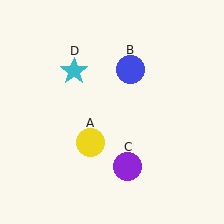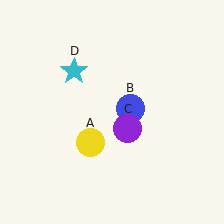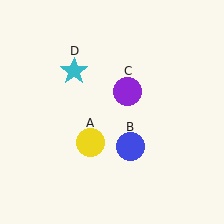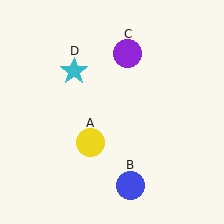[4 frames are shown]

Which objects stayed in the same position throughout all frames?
Yellow circle (object A) and cyan star (object D) remained stationary.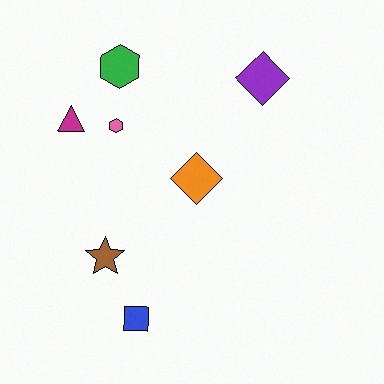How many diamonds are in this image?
There are 2 diamonds.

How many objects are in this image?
There are 7 objects.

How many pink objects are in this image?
There is 1 pink object.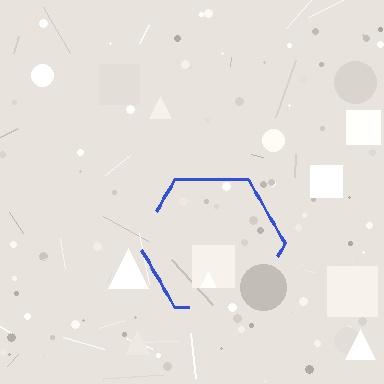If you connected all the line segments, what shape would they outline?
They would outline a hexagon.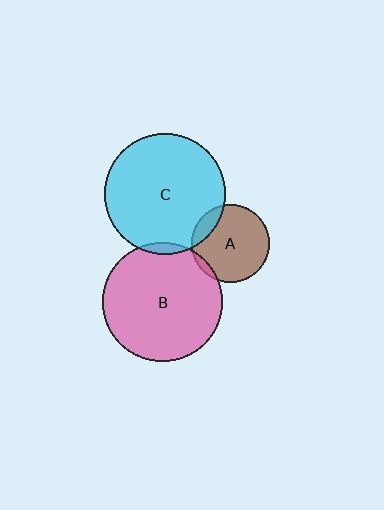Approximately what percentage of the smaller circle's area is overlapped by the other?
Approximately 5%.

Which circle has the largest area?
Circle C (cyan).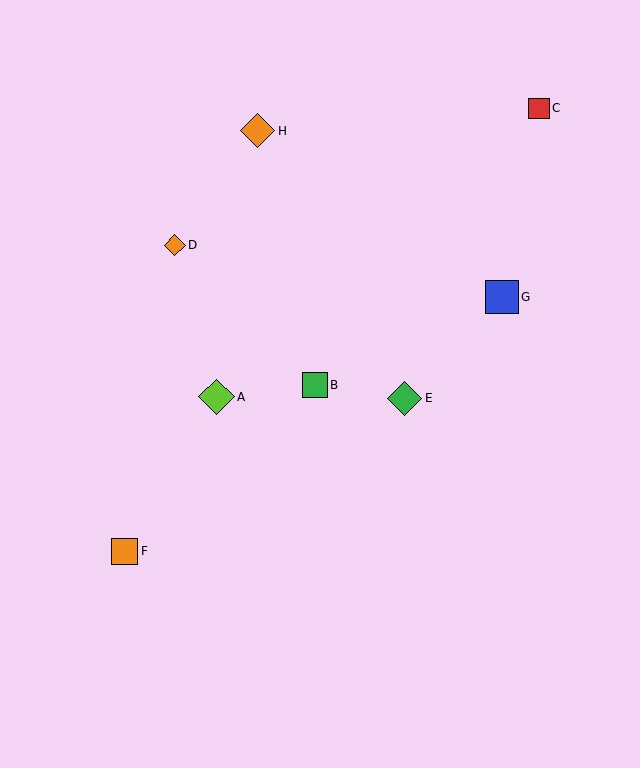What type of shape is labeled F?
Shape F is an orange square.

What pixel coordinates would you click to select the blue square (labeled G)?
Click at (502, 297) to select the blue square G.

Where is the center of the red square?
The center of the red square is at (539, 108).